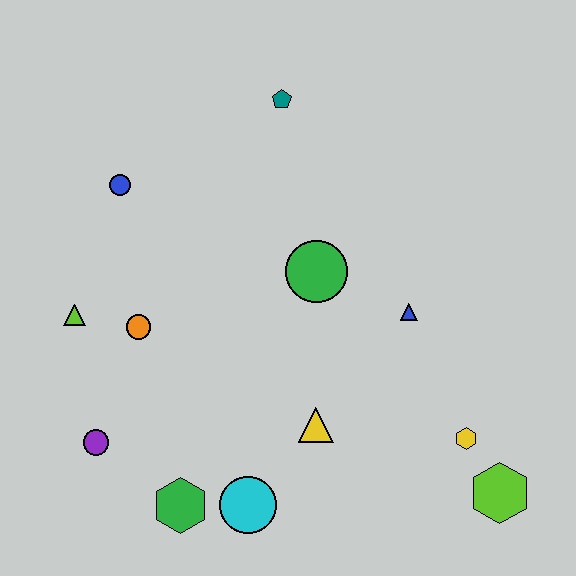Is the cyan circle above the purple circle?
No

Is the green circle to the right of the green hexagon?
Yes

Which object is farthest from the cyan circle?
The teal pentagon is farthest from the cyan circle.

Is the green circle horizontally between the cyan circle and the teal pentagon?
No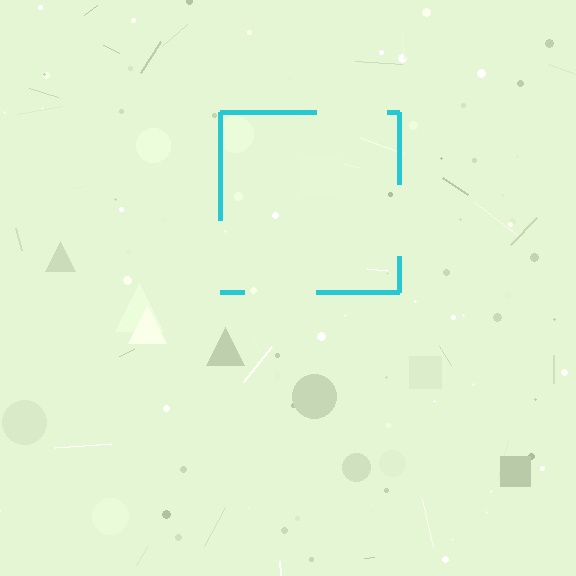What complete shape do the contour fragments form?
The contour fragments form a square.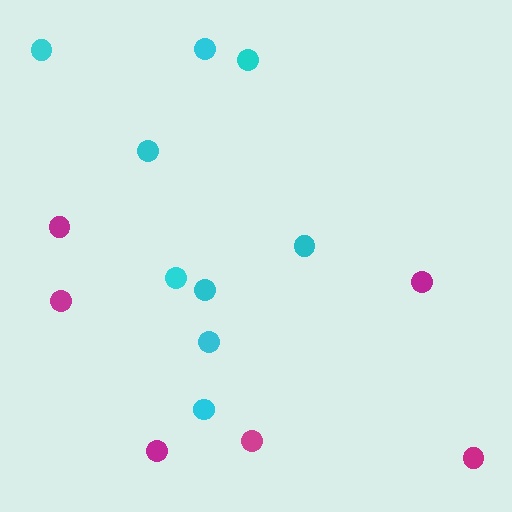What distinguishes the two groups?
There are 2 groups: one group of magenta circles (6) and one group of cyan circles (9).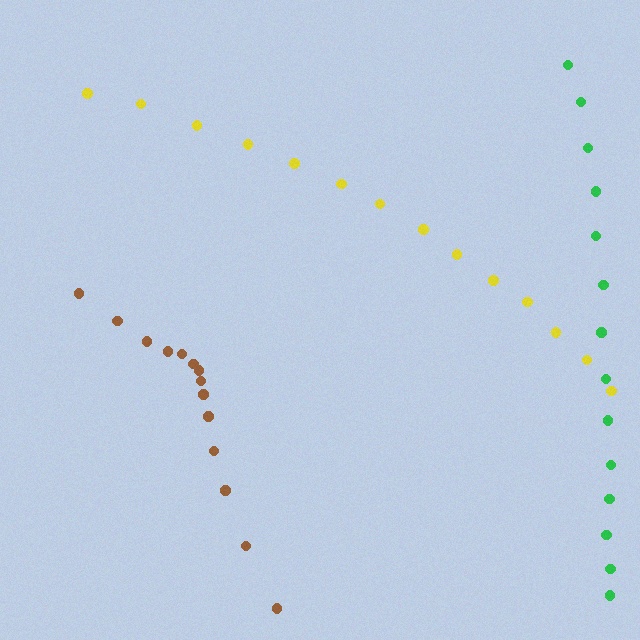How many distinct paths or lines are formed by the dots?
There are 3 distinct paths.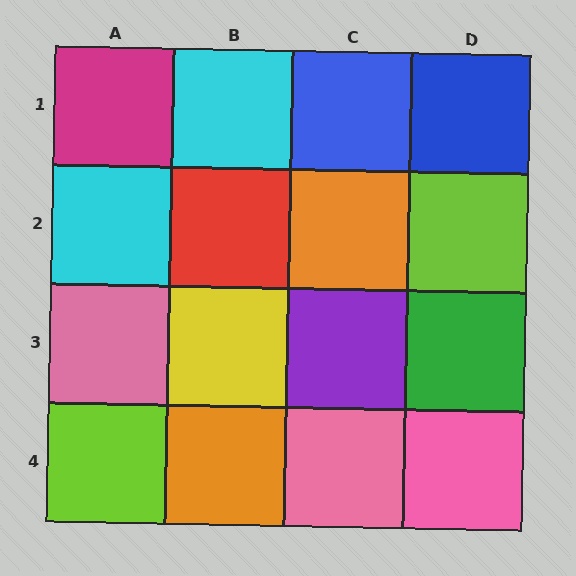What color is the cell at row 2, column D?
Lime.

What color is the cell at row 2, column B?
Red.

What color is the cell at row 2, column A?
Cyan.